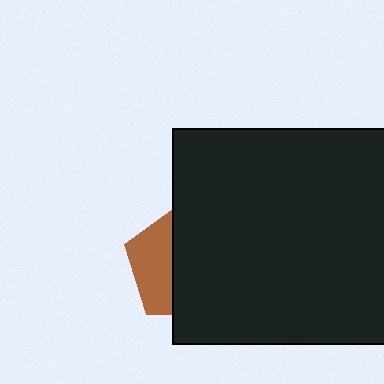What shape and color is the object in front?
The object in front is a black rectangle.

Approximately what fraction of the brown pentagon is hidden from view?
Roughly 64% of the brown pentagon is hidden behind the black rectangle.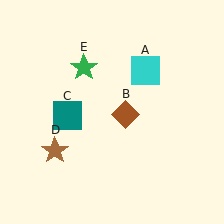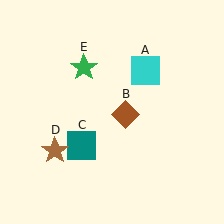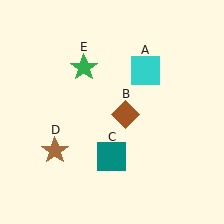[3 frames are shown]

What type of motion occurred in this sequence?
The teal square (object C) rotated counterclockwise around the center of the scene.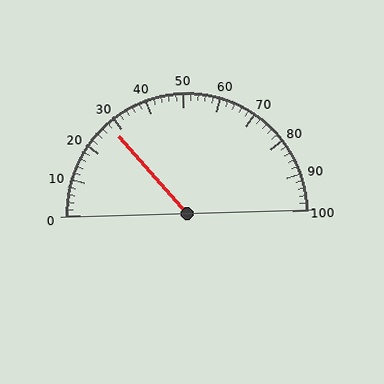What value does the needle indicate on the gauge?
The needle indicates approximately 28.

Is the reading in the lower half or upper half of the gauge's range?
The reading is in the lower half of the range (0 to 100).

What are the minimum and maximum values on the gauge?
The gauge ranges from 0 to 100.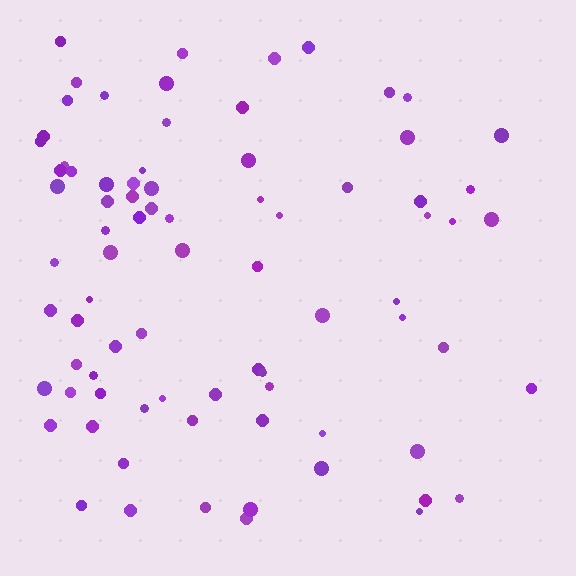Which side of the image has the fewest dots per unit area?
The right.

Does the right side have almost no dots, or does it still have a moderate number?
Still a moderate number, just noticeably fewer than the left.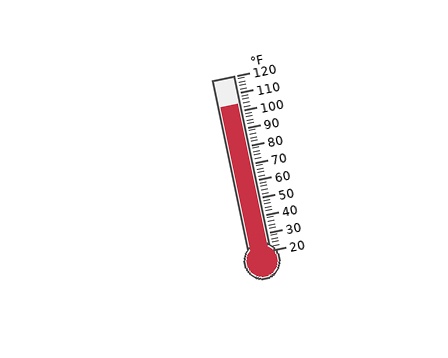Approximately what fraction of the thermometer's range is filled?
The thermometer is filled to approximately 85% of its range.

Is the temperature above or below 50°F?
The temperature is above 50°F.